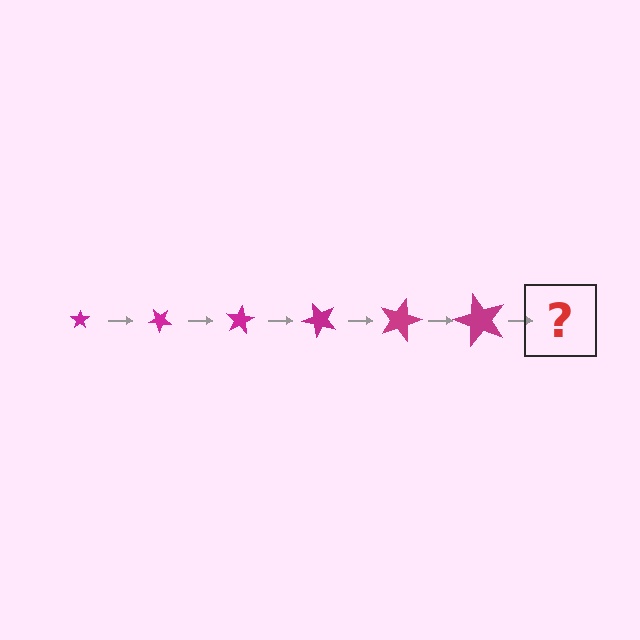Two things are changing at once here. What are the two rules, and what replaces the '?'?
The two rules are that the star grows larger each step and it rotates 40 degrees each step. The '?' should be a star, larger than the previous one and rotated 240 degrees from the start.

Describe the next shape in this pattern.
It should be a star, larger than the previous one and rotated 240 degrees from the start.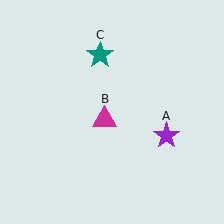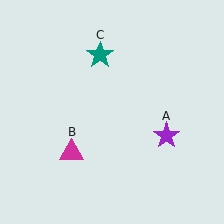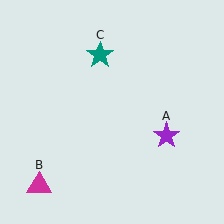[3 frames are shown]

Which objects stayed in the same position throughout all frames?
Purple star (object A) and teal star (object C) remained stationary.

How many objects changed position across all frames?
1 object changed position: magenta triangle (object B).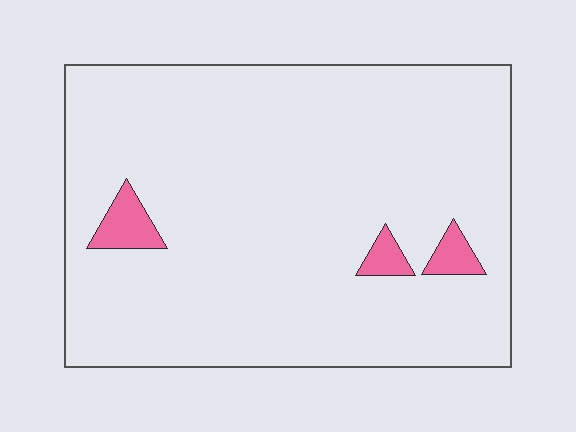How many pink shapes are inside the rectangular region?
3.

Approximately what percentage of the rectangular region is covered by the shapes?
Approximately 5%.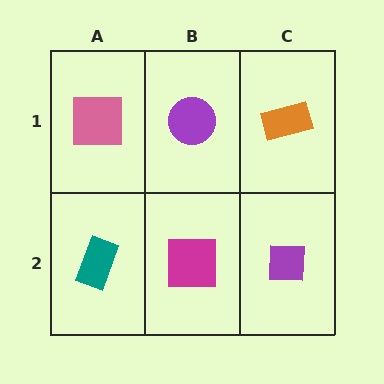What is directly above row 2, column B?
A purple circle.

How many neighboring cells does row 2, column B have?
3.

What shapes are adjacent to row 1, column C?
A purple square (row 2, column C), a purple circle (row 1, column B).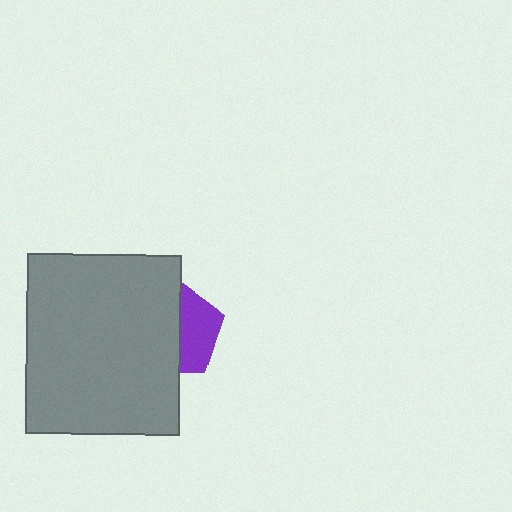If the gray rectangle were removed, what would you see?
You would see the complete purple pentagon.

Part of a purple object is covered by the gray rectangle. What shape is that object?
It is a pentagon.